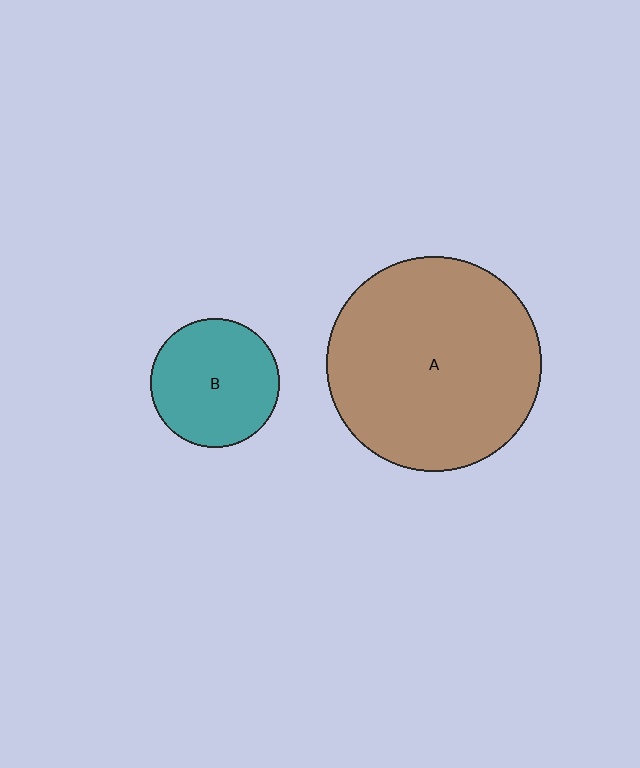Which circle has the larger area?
Circle A (brown).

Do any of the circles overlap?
No, none of the circles overlap.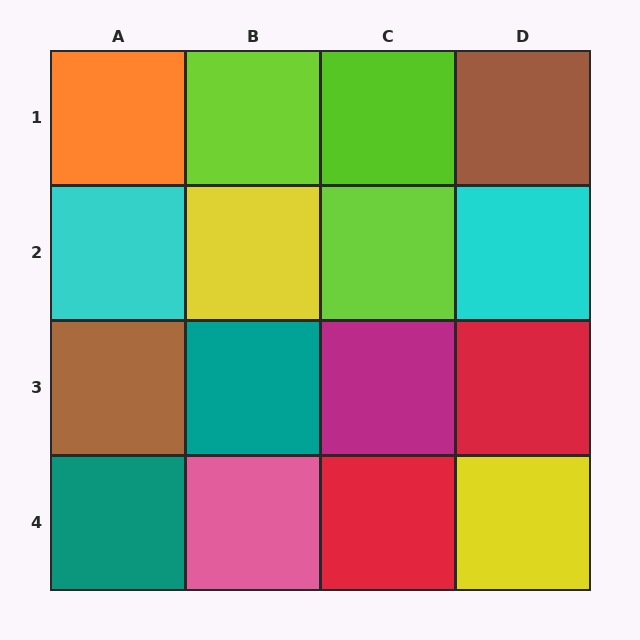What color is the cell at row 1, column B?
Lime.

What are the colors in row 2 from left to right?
Cyan, yellow, lime, cyan.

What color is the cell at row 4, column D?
Yellow.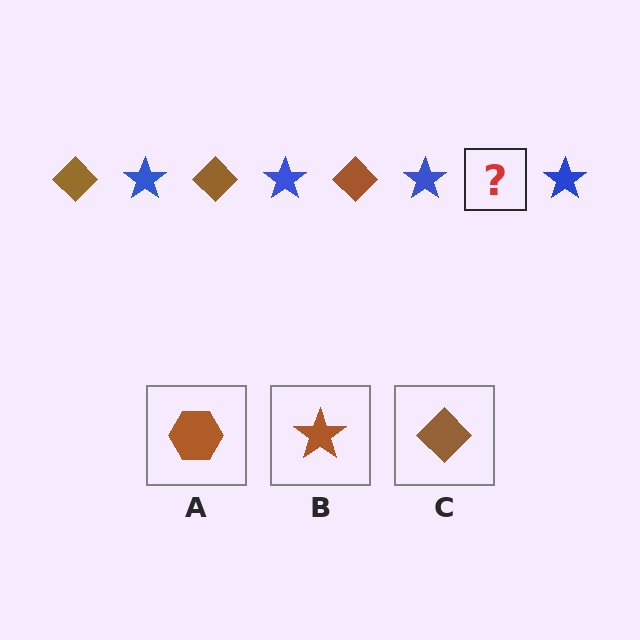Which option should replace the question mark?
Option C.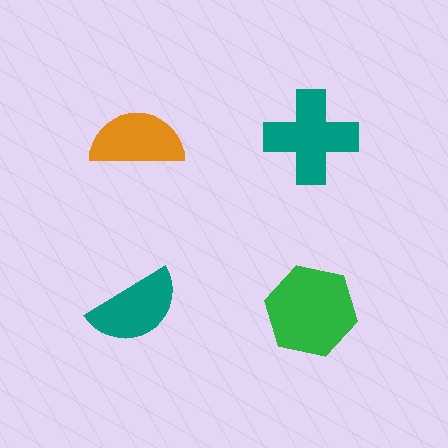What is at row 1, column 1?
An orange semicircle.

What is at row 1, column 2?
A teal cross.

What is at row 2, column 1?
A teal semicircle.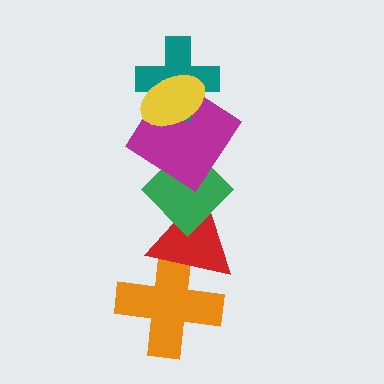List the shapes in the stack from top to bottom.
From top to bottom: the yellow ellipse, the teal cross, the magenta diamond, the green diamond, the red triangle, the orange cross.